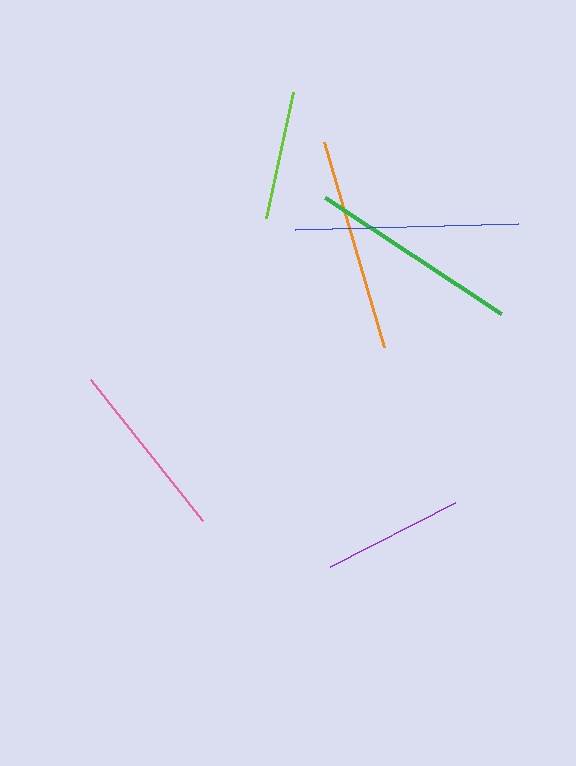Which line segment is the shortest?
The lime line is the shortest at approximately 129 pixels.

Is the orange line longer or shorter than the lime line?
The orange line is longer than the lime line.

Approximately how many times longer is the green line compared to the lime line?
The green line is approximately 1.6 times the length of the lime line.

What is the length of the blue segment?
The blue segment is approximately 223 pixels long.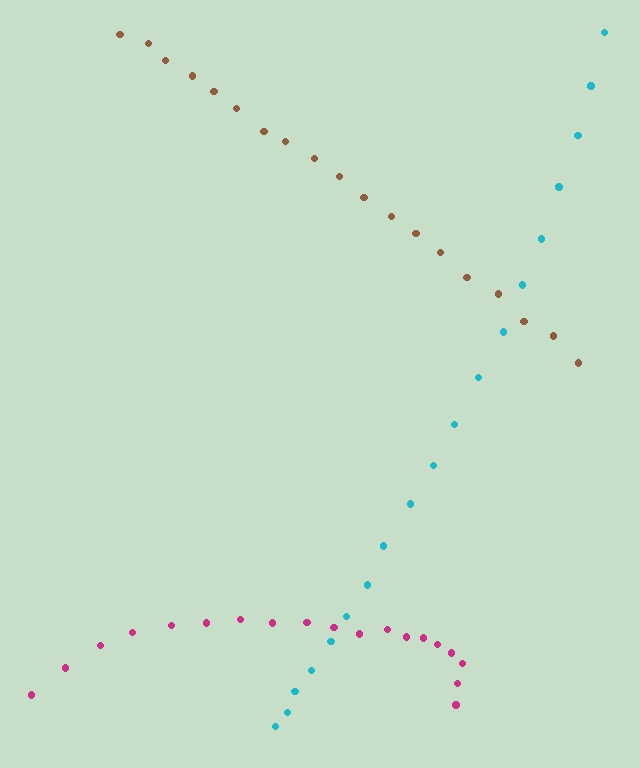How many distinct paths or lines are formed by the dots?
There are 3 distinct paths.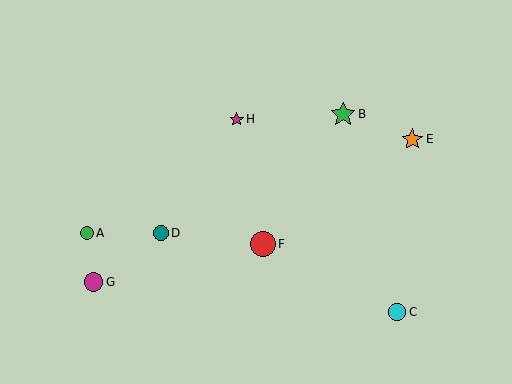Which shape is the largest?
The red circle (labeled F) is the largest.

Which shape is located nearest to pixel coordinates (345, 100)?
The green star (labeled B) at (343, 114) is nearest to that location.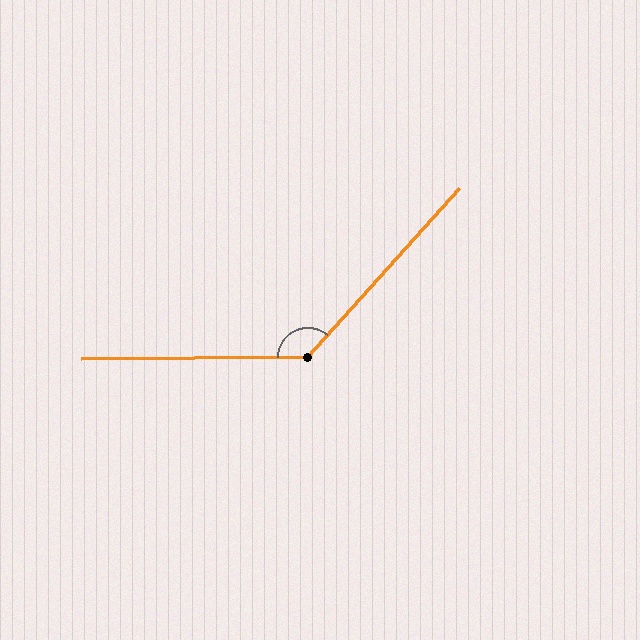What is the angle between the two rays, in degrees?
Approximately 132 degrees.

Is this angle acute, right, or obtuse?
It is obtuse.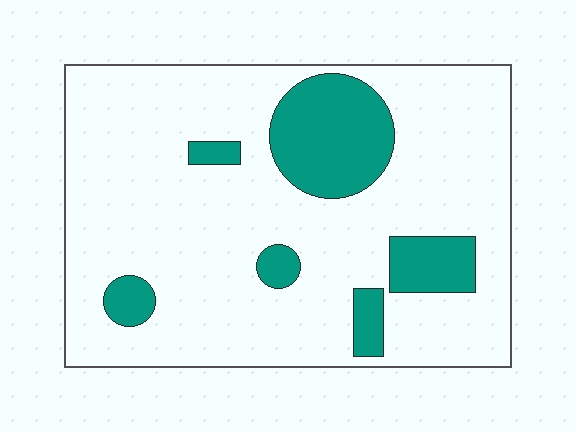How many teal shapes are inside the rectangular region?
6.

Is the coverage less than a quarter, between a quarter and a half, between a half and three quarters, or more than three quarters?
Less than a quarter.